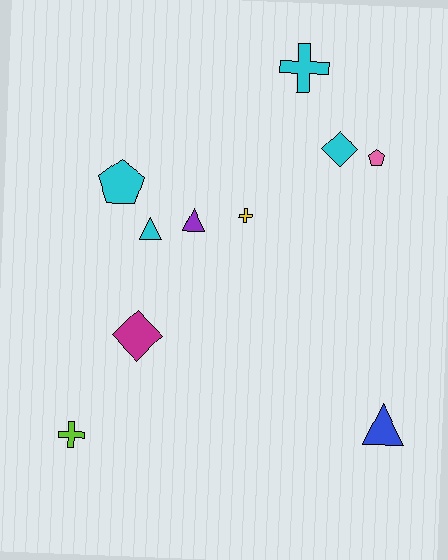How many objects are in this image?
There are 10 objects.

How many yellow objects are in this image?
There is 1 yellow object.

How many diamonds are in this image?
There are 2 diamonds.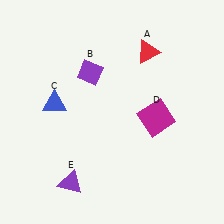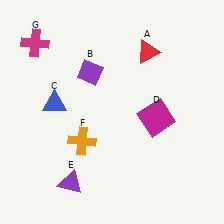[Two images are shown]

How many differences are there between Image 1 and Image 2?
There are 2 differences between the two images.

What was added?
An orange cross (F), a magenta cross (G) were added in Image 2.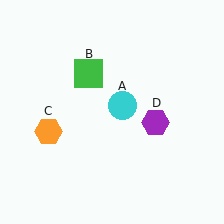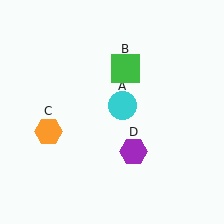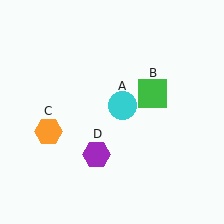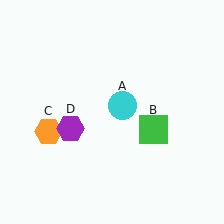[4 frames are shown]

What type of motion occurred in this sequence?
The green square (object B), purple hexagon (object D) rotated clockwise around the center of the scene.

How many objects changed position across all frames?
2 objects changed position: green square (object B), purple hexagon (object D).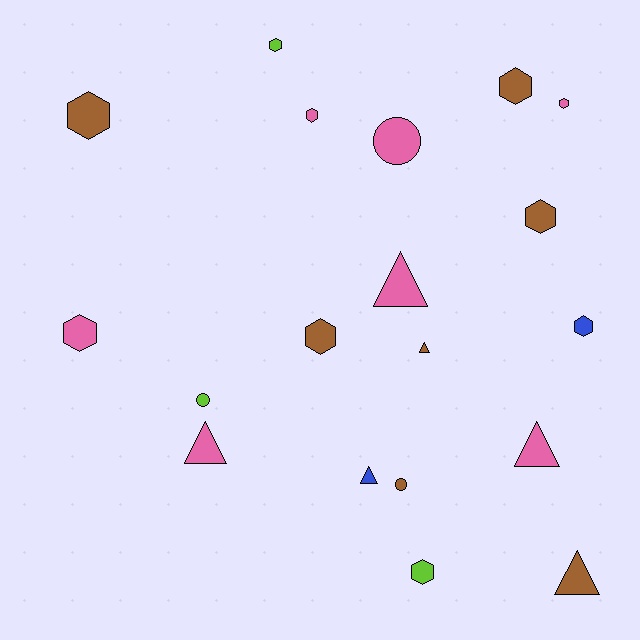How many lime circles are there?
There is 1 lime circle.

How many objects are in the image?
There are 19 objects.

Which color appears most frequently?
Pink, with 7 objects.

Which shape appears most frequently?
Hexagon, with 10 objects.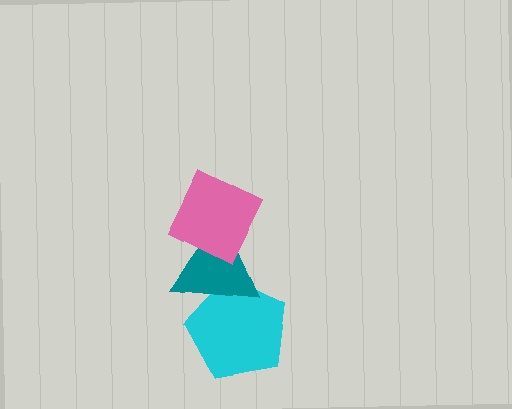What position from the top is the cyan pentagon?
The cyan pentagon is 3rd from the top.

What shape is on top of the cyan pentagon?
The teal triangle is on top of the cyan pentagon.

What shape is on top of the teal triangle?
The pink diamond is on top of the teal triangle.